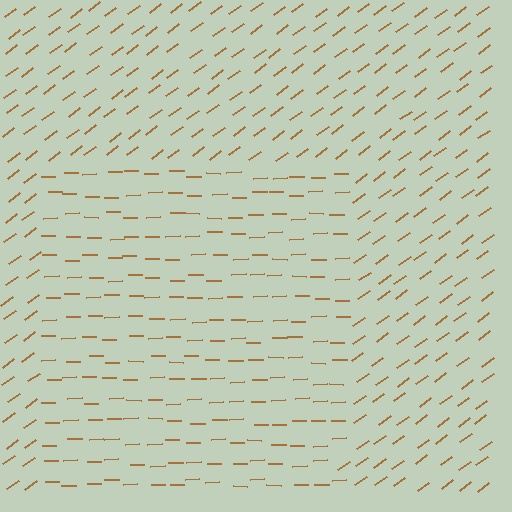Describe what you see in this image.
The image is filled with small brown line segments. A rectangle region in the image has lines oriented differently from the surrounding lines, creating a visible texture boundary.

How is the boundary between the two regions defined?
The boundary is defined purely by a change in line orientation (approximately 35 degrees difference). All lines are the same color and thickness.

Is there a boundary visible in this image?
Yes, there is a texture boundary formed by a change in line orientation.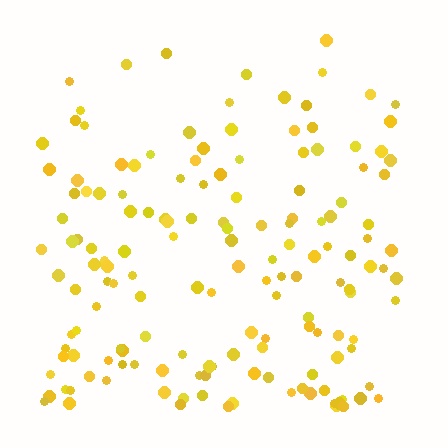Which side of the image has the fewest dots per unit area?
The top.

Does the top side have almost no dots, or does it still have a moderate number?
Still a moderate number, just noticeably fewer than the bottom.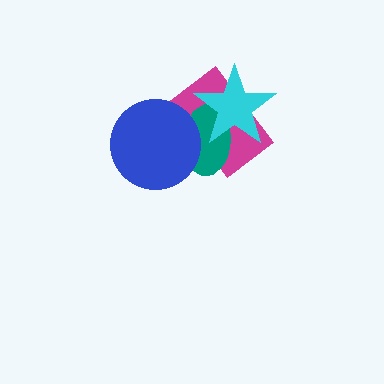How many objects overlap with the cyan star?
2 objects overlap with the cyan star.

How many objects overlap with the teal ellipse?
3 objects overlap with the teal ellipse.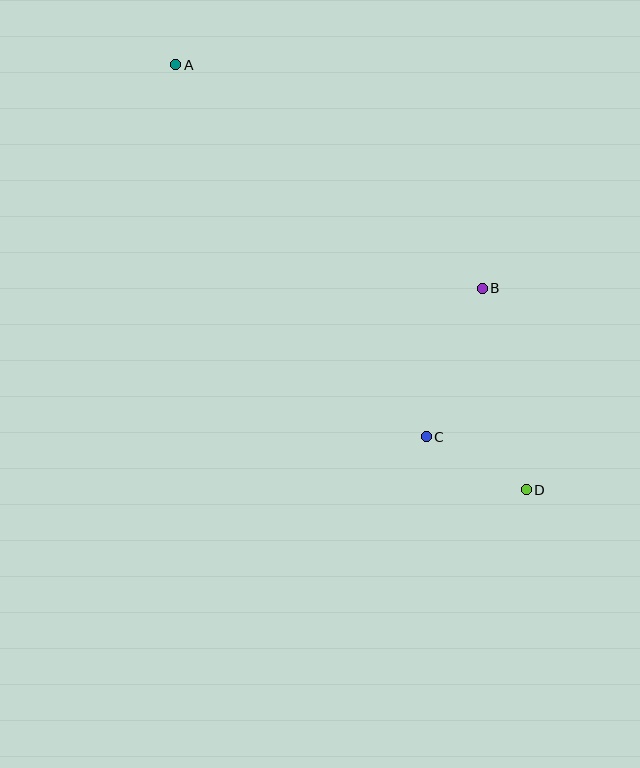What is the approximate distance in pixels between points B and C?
The distance between B and C is approximately 159 pixels.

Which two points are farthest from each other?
Points A and D are farthest from each other.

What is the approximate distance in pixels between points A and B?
The distance between A and B is approximately 379 pixels.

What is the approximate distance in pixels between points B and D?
The distance between B and D is approximately 206 pixels.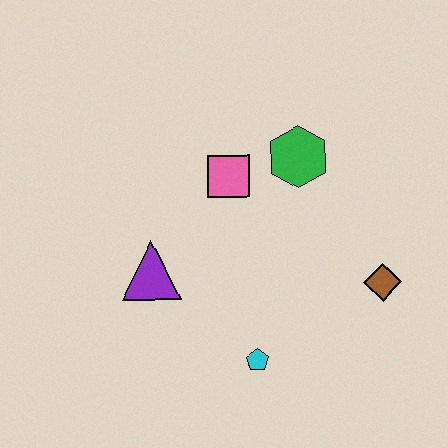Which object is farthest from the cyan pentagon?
The green hexagon is farthest from the cyan pentagon.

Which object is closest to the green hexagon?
The pink square is closest to the green hexagon.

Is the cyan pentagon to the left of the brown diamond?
Yes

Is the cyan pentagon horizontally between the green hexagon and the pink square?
Yes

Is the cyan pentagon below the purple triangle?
Yes